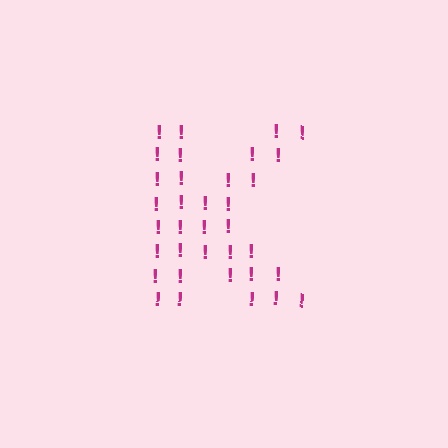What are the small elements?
The small elements are exclamation marks.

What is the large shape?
The large shape is the letter K.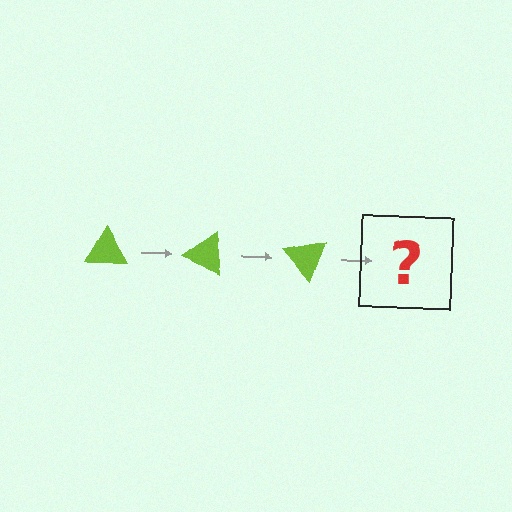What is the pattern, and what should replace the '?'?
The pattern is that the triangle rotates 25 degrees each step. The '?' should be a lime triangle rotated 75 degrees.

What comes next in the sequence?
The next element should be a lime triangle rotated 75 degrees.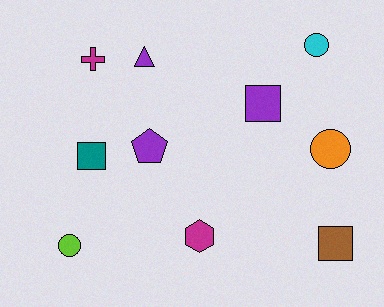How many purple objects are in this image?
There are 3 purple objects.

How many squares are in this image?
There are 3 squares.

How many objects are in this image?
There are 10 objects.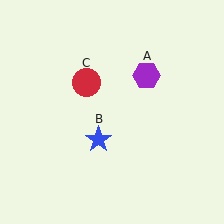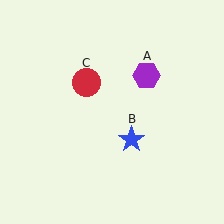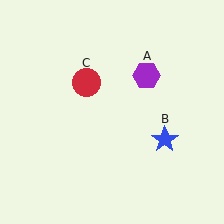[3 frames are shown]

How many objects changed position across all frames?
1 object changed position: blue star (object B).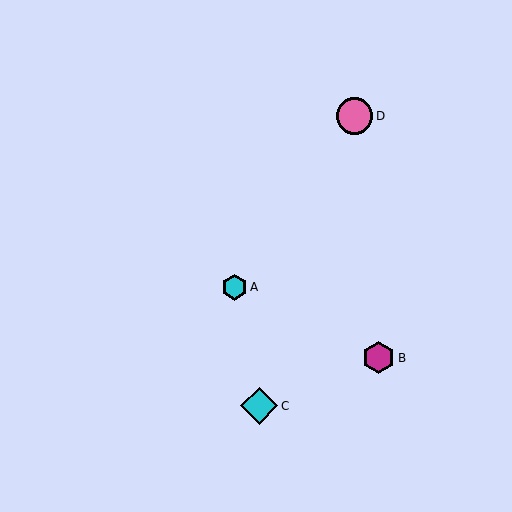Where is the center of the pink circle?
The center of the pink circle is at (354, 116).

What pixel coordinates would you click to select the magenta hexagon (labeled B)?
Click at (378, 358) to select the magenta hexagon B.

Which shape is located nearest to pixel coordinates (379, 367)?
The magenta hexagon (labeled B) at (378, 358) is nearest to that location.